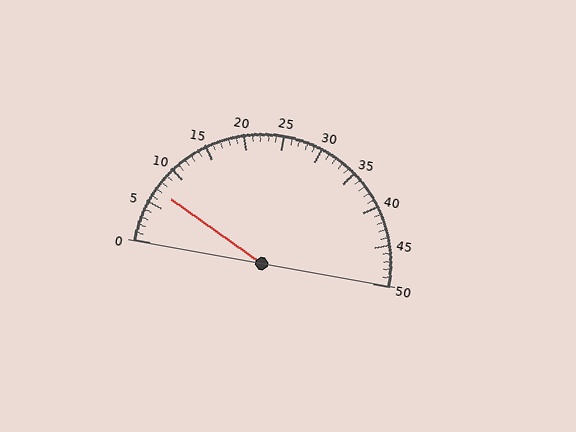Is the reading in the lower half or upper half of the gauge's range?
The reading is in the lower half of the range (0 to 50).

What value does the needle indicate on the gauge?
The needle indicates approximately 7.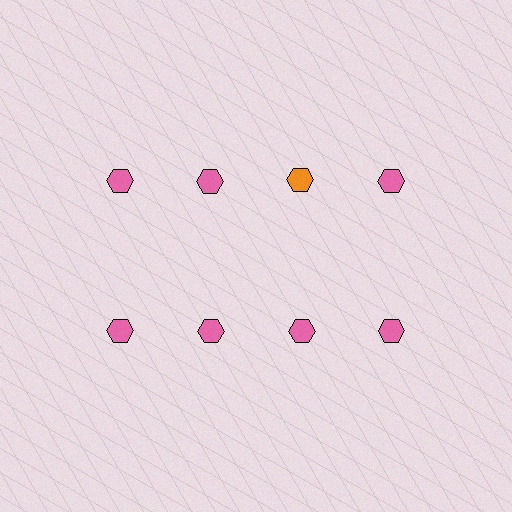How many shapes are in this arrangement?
There are 8 shapes arranged in a grid pattern.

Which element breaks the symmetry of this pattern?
The orange hexagon in the top row, center column breaks the symmetry. All other shapes are pink hexagons.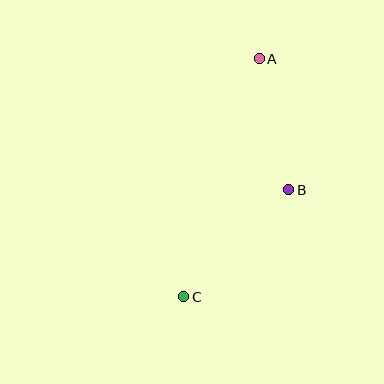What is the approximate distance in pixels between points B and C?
The distance between B and C is approximately 150 pixels.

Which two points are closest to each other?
Points A and B are closest to each other.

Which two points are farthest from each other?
Points A and C are farthest from each other.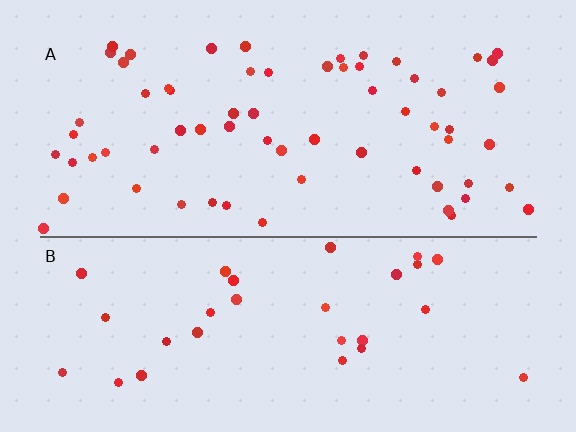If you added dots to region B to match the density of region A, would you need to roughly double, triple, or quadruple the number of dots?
Approximately double.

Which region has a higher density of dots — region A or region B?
A (the top).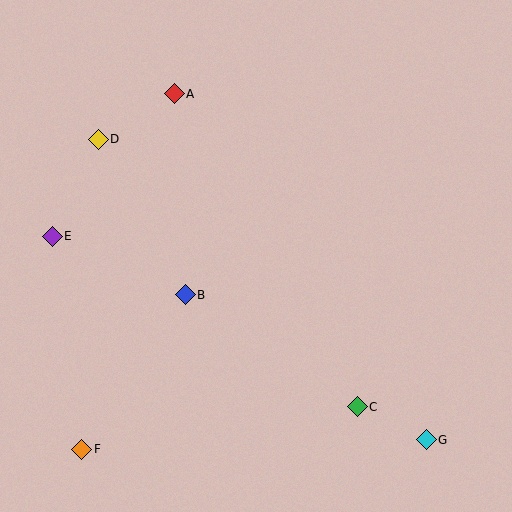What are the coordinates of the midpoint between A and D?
The midpoint between A and D is at (136, 116).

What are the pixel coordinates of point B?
Point B is at (185, 295).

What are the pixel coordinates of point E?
Point E is at (52, 236).